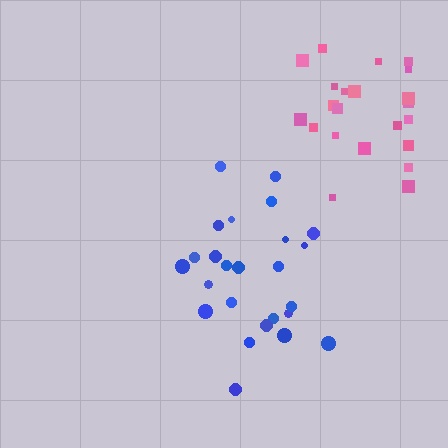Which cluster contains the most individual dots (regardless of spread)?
Blue (25).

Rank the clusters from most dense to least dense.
pink, blue.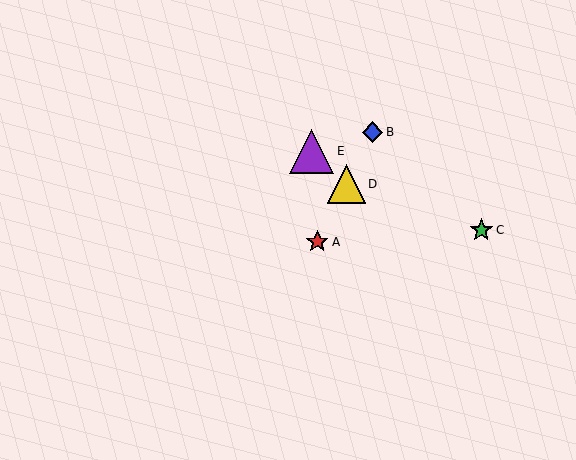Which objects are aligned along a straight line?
Objects A, B, D are aligned along a straight line.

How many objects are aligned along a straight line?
3 objects (A, B, D) are aligned along a straight line.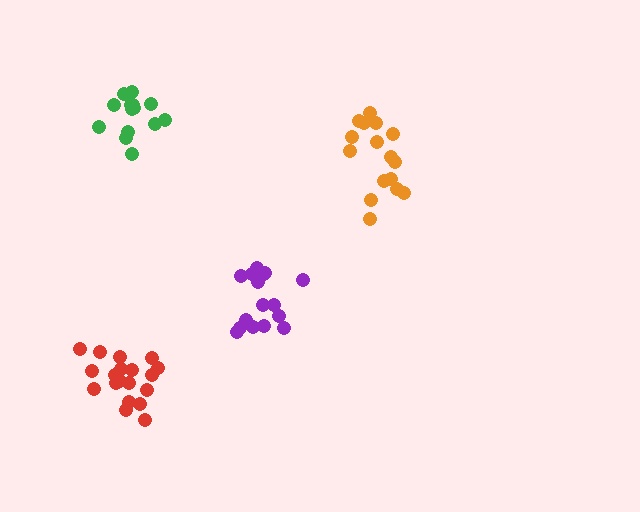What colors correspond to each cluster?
The clusters are colored: purple, red, orange, green.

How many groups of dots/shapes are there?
There are 4 groups.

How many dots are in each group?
Group 1: 16 dots, Group 2: 19 dots, Group 3: 16 dots, Group 4: 14 dots (65 total).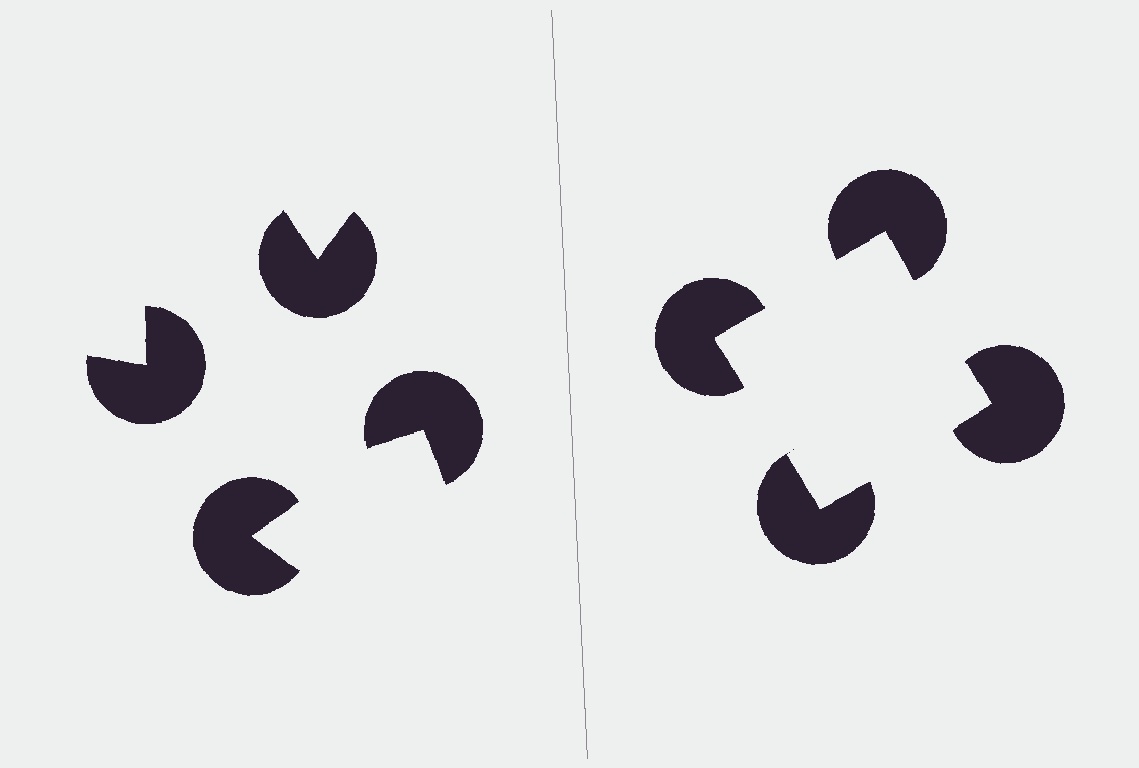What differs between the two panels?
The pac-man discs are positioned identically on both sides; only the wedge orientations differ. On the right they align to a square; on the left they are misaligned.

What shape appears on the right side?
An illusory square.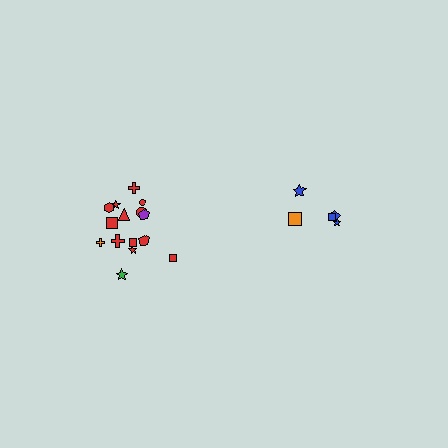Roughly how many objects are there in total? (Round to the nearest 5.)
Roughly 20 objects in total.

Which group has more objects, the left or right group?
The left group.